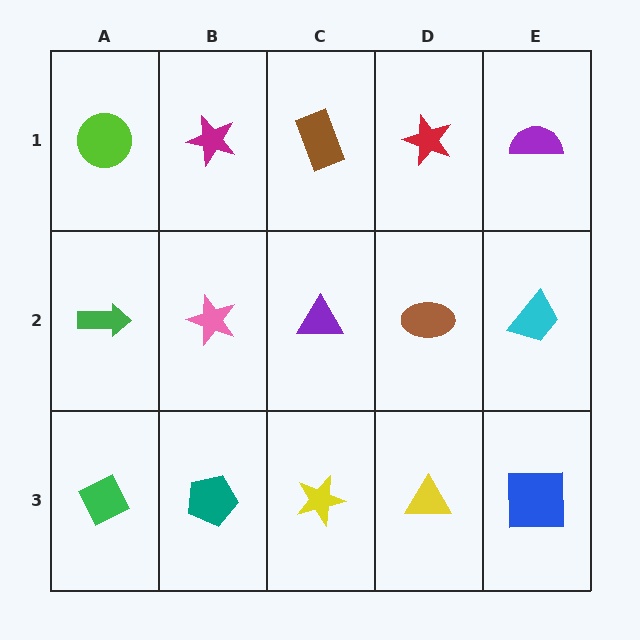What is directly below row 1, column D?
A brown ellipse.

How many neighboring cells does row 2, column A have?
3.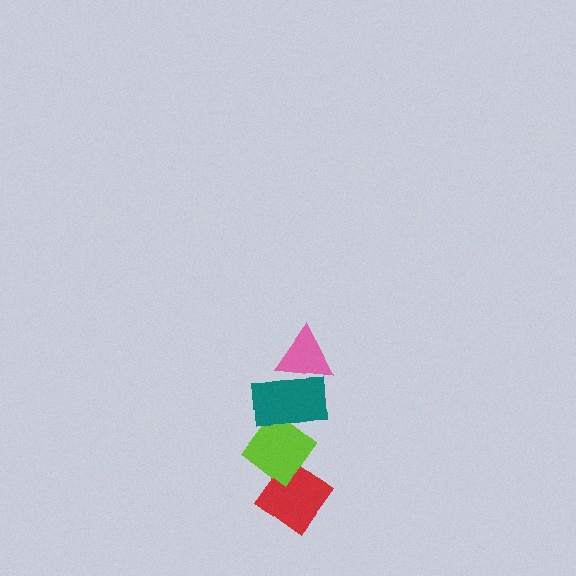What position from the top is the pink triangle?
The pink triangle is 1st from the top.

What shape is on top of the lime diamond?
The teal rectangle is on top of the lime diamond.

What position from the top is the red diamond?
The red diamond is 4th from the top.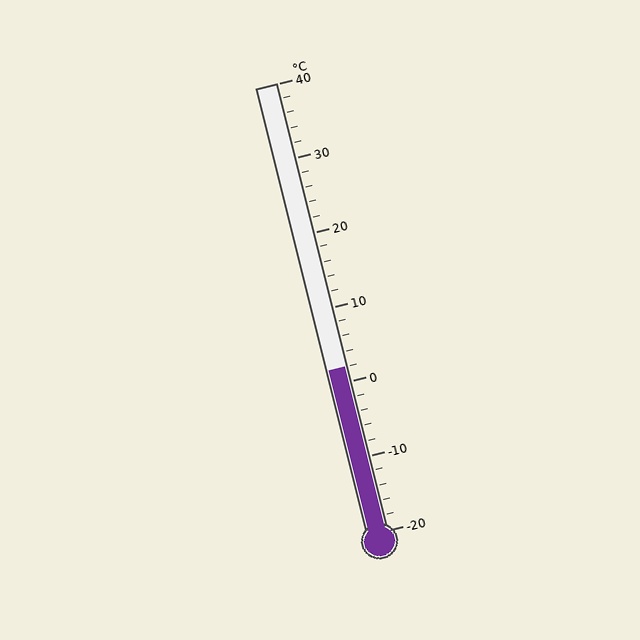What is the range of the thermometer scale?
The thermometer scale ranges from -20°C to 40°C.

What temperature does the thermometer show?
The thermometer shows approximately 2°C.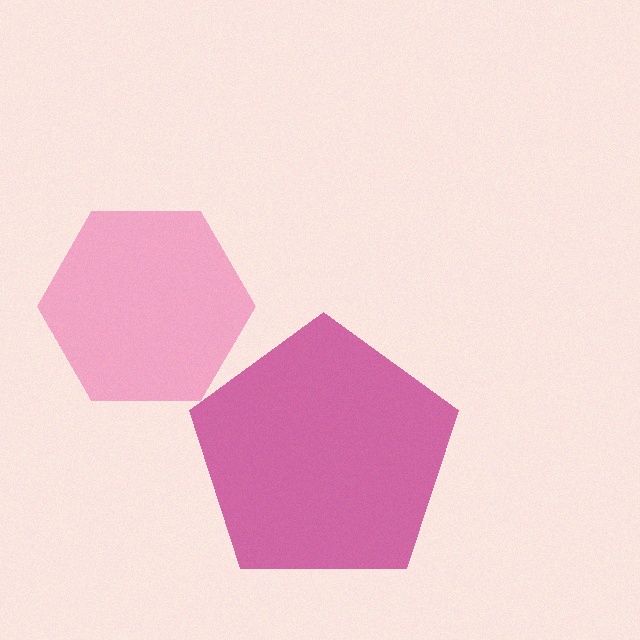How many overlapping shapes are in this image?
There are 2 overlapping shapes in the image.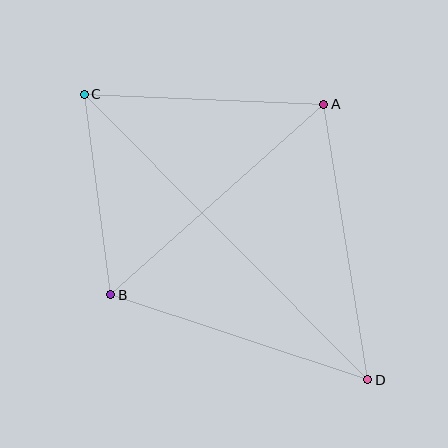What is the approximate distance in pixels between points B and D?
The distance between B and D is approximately 270 pixels.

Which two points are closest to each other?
Points B and C are closest to each other.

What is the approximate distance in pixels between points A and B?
The distance between A and B is approximately 286 pixels.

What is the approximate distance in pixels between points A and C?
The distance between A and C is approximately 240 pixels.